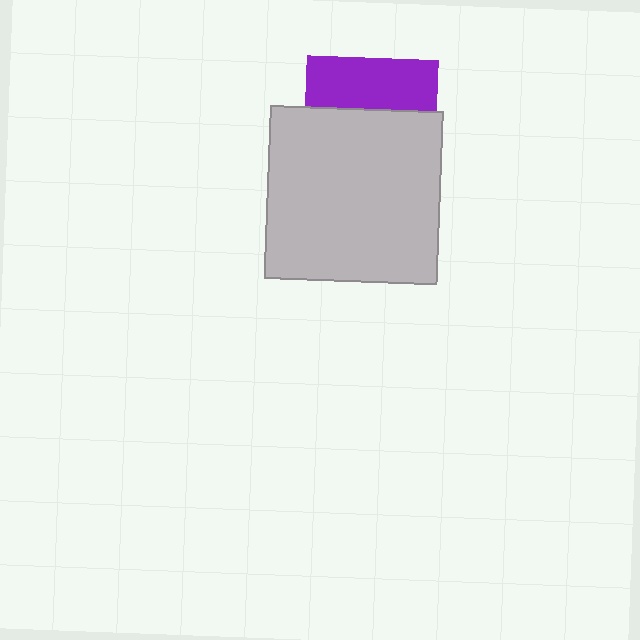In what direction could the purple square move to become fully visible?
The purple square could move up. That would shift it out from behind the light gray square entirely.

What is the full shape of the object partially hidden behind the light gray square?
The partially hidden object is a purple square.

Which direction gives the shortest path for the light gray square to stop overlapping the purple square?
Moving down gives the shortest separation.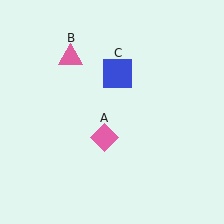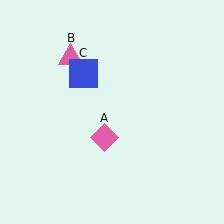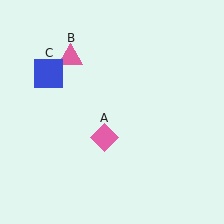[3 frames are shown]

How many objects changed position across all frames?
1 object changed position: blue square (object C).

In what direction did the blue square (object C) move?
The blue square (object C) moved left.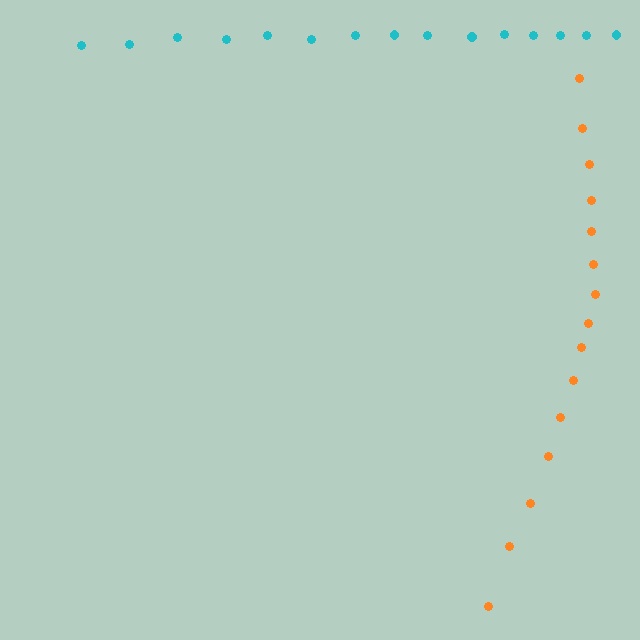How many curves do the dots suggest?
There are 2 distinct paths.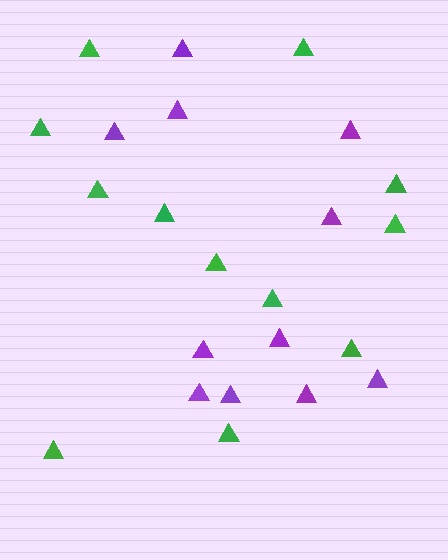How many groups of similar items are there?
There are 2 groups: one group of purple triangles (11) and one group of green triangles (12).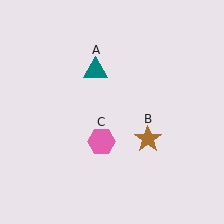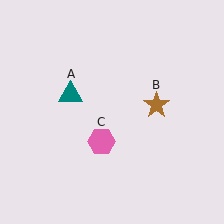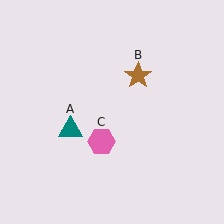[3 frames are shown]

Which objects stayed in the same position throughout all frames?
Pink hexagon (object C) remained stationary.